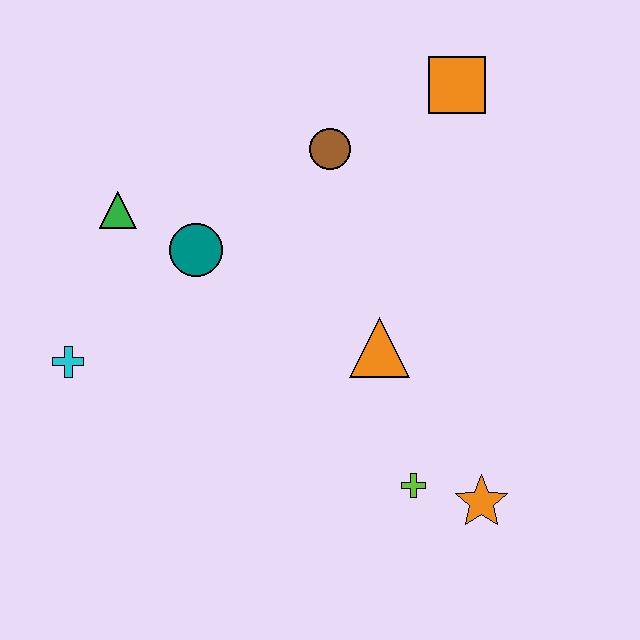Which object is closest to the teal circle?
The green triangle is closest to the teal circle.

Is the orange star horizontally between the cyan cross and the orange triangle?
No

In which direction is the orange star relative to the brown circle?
The orange star is below the brown circle.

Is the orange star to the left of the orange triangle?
No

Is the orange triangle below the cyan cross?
No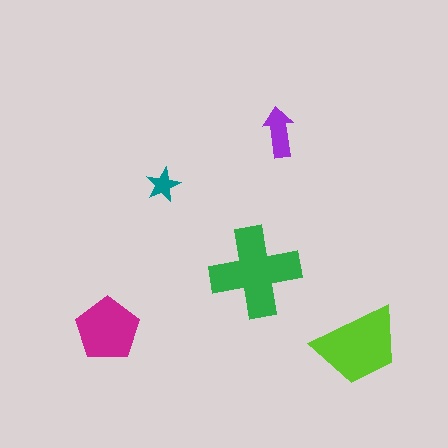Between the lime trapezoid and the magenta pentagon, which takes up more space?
The lime trapezoid.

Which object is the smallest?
The teal star.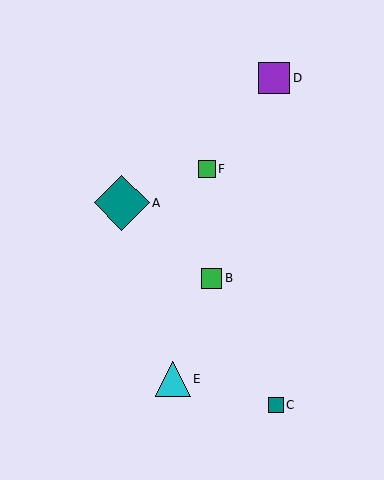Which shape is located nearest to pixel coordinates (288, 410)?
The teal square (labeled C) at (276, 405) is nearest to that location.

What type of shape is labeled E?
Shape E is a cyan triangle.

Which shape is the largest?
The teal diamond (labeled A) is the largest.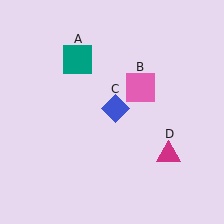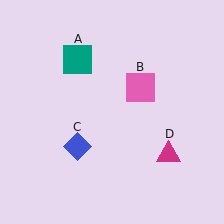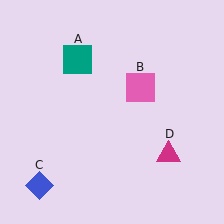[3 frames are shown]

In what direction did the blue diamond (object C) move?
The blue diamond (object C) moved down and to the left.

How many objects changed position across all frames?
1 object changed position: blue diamond (object C).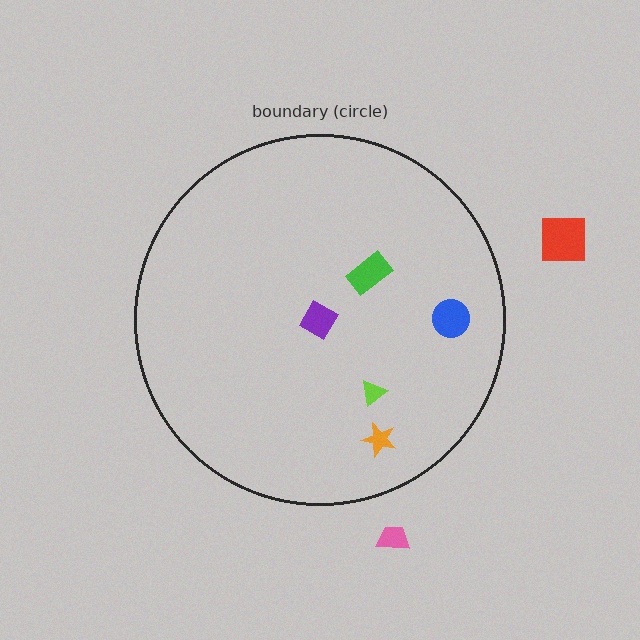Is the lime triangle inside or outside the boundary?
Inside.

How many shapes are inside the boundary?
5 inside, 2 outside.